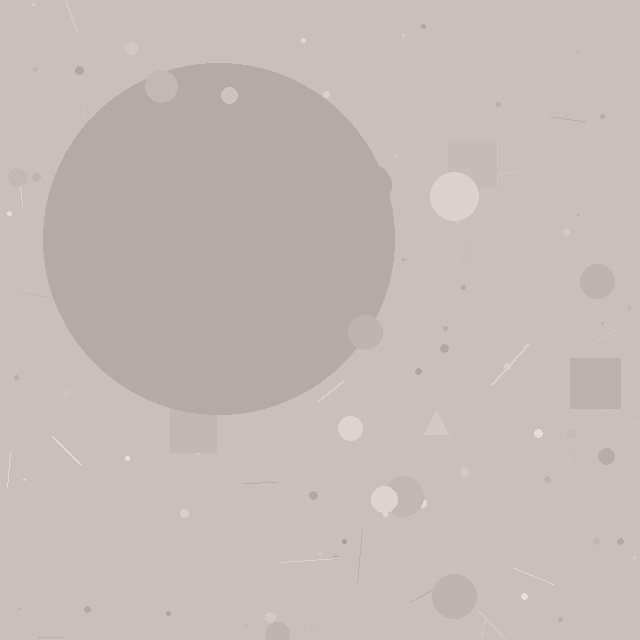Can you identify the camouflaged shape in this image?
The camouflaged shape is a circle.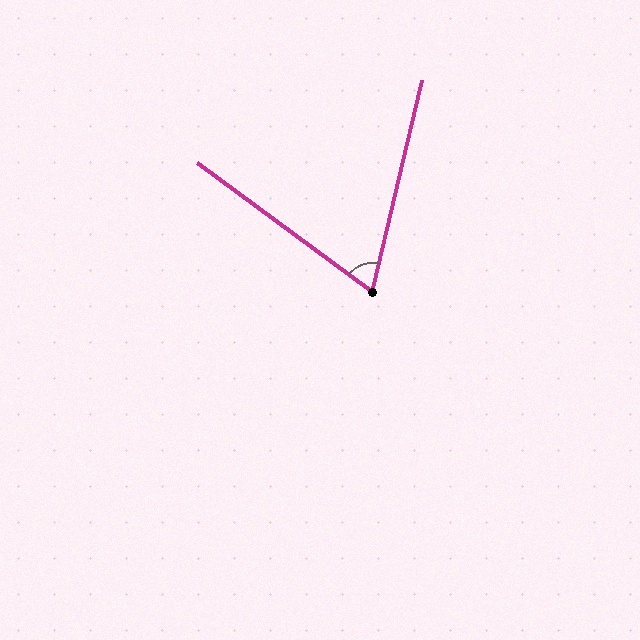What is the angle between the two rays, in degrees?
Approximately 67 degrees.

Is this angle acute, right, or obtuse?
It is acute.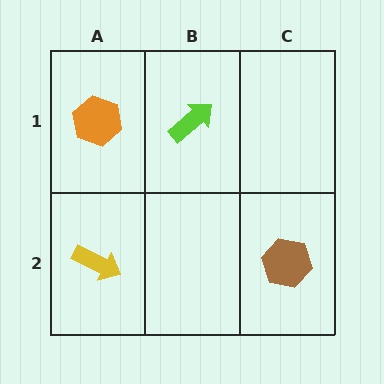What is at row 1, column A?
An orange hexagon.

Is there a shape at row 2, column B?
No, that cell is empty.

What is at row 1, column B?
A lime arrow.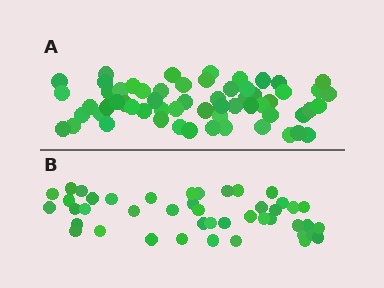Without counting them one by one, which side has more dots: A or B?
Region A (the top region) has more dots.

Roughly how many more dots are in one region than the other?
Region A has approximately 15 more dots than region B.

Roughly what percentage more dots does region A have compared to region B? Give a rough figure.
About 35% more.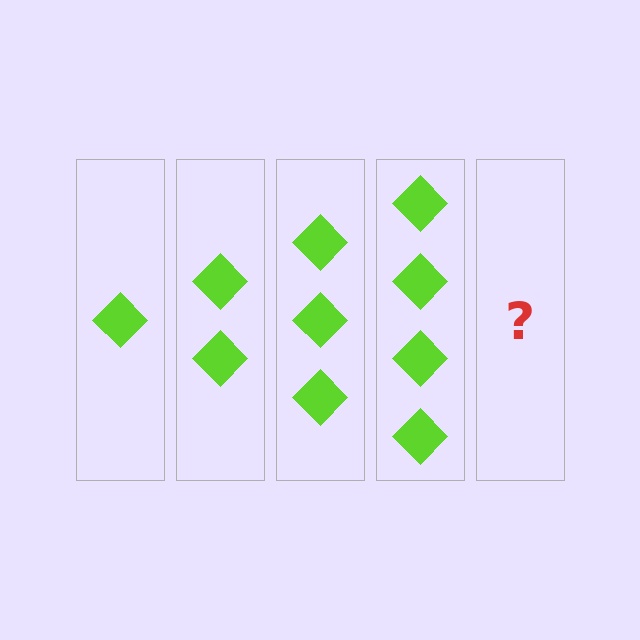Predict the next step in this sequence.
The next step is 5 diamonds.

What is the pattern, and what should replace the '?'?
The pattern is that each step adds one more diamond. The '?' should be 5 diamonds.